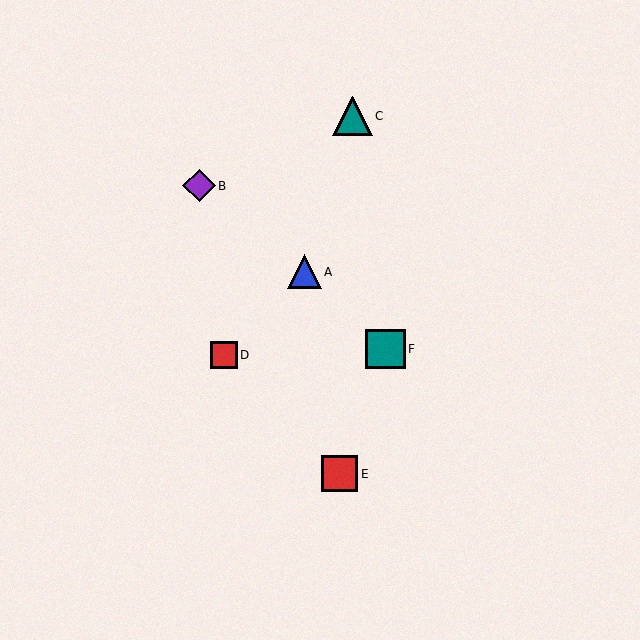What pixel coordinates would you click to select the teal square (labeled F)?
Click at (386, 349) to select the teal square F.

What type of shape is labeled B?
Shape B is a purple diamond.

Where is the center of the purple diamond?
The center of the purple diamond is at (199, 186).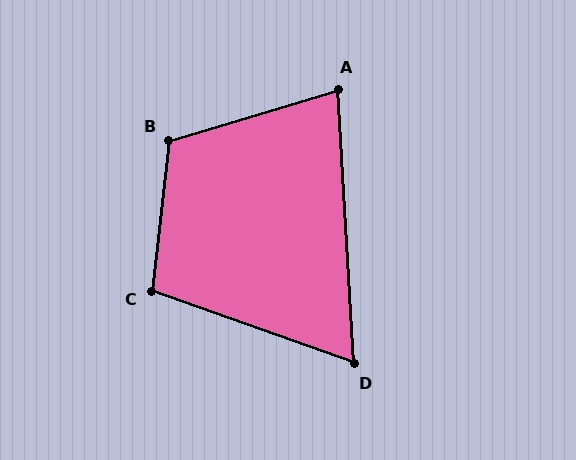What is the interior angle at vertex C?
Approximately 103 degrees (obtuse).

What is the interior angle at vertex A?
Approximately 77 degrees (acute).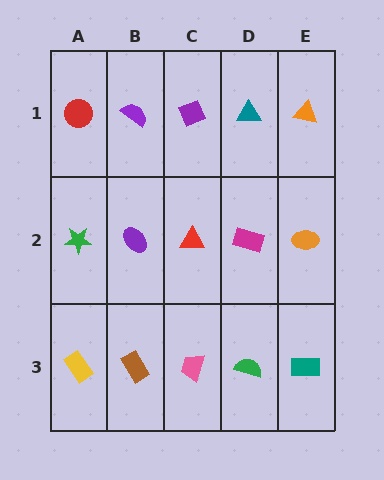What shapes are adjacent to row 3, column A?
A green star (row 2, column A), a brown rectangle (row 3, column B).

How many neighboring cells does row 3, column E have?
2.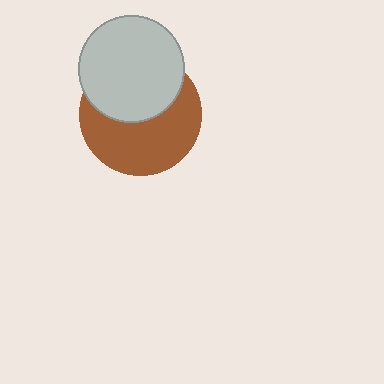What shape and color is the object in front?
The object in front is a light gray circle.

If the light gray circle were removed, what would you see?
You would see the complete brown circle.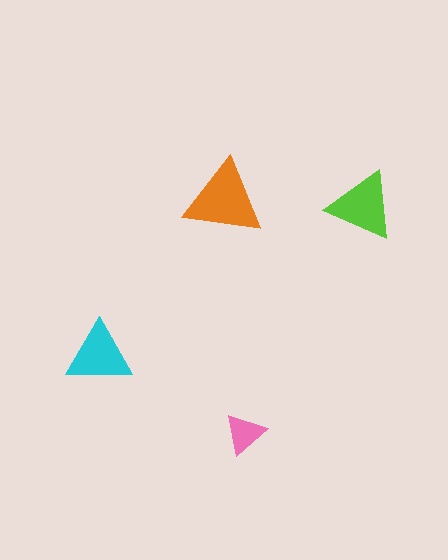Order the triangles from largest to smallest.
the orange one, the lime one, the cyan one, the pink one.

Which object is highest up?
The orange triangle is topmost.